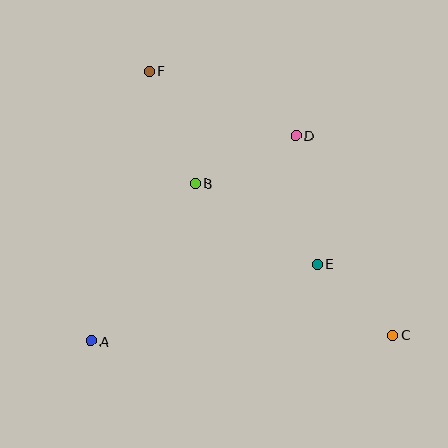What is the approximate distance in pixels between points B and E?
The distance between B and E is approximately 146 pixels.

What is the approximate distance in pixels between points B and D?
The distance between B and D is approximately 111 pixels.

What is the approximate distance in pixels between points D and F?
The distance between D and F is approximately 160 pixels.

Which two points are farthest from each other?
Points C and F are farthest from each other.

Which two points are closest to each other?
Points C and E are closest to each other.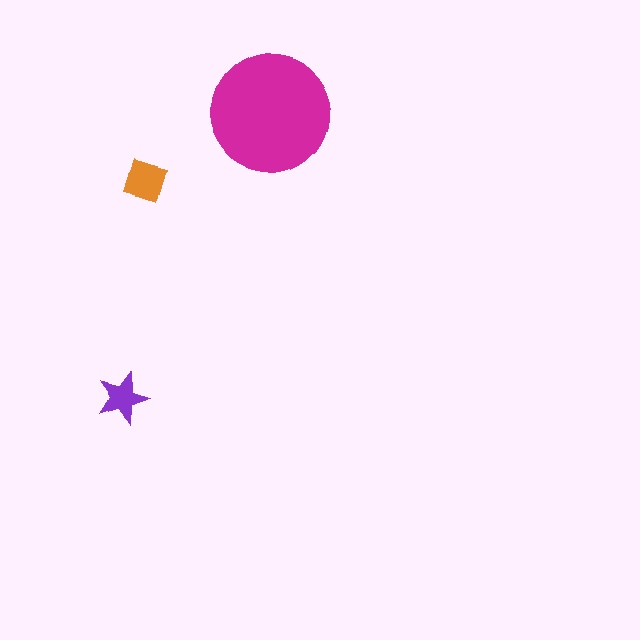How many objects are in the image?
There are 3 objects in the image.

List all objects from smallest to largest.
The purple star, the orange square, the magenta circle.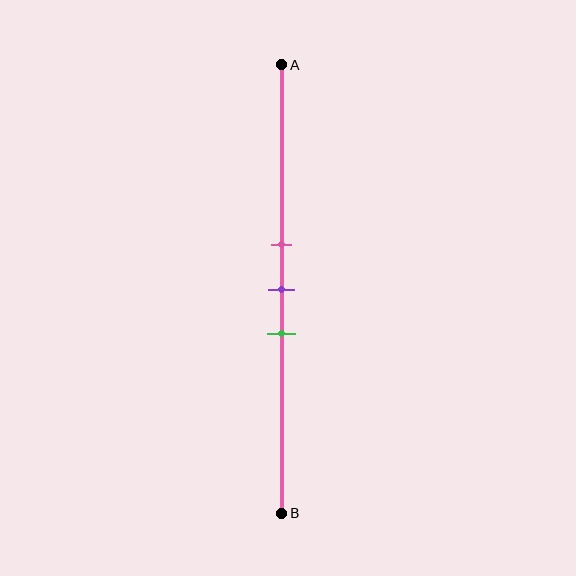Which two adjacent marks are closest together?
The pink and purple marks are the closest adjacent pair.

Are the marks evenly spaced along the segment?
Yes, the marks are approximately evenly spaced.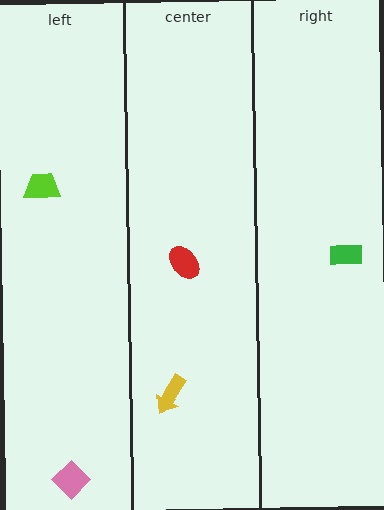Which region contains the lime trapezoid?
The left region.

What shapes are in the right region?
The green rectangle.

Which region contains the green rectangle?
The right region.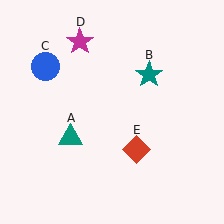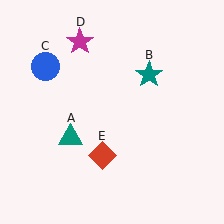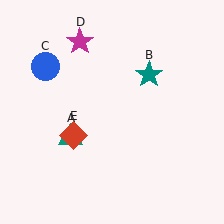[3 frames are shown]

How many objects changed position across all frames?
1 object changed position: red diamond (object E).